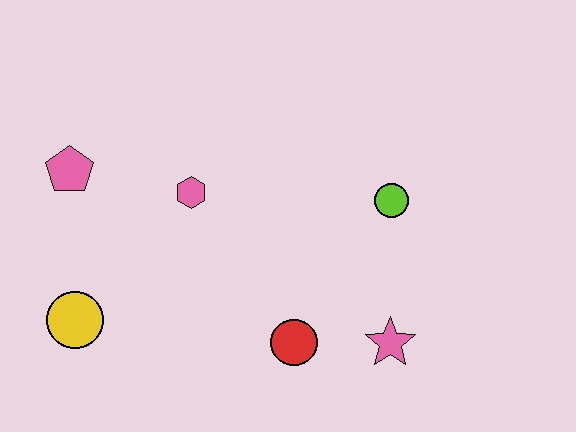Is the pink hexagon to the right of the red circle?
No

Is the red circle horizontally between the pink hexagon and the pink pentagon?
No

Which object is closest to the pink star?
The red circle is closest to the pink star.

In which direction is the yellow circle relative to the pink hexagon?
The yellow circle is below the pink hexagon.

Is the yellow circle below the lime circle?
Yes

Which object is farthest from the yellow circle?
The lime circle is farthest from the yellow circle.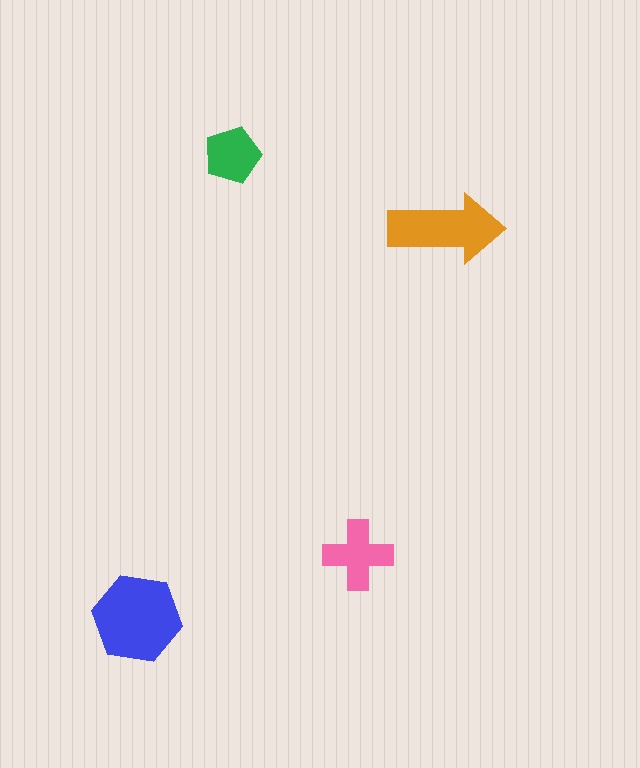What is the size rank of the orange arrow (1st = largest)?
2nd.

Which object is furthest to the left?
The blue hexagon is leftmost.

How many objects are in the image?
There are 4 objects in the image.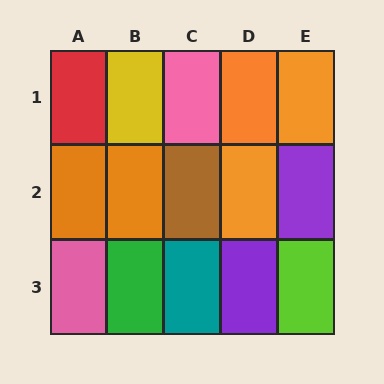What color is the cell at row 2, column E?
Purple.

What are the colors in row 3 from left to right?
Pink, green, teal, purple, lime.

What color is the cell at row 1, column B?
Yellow.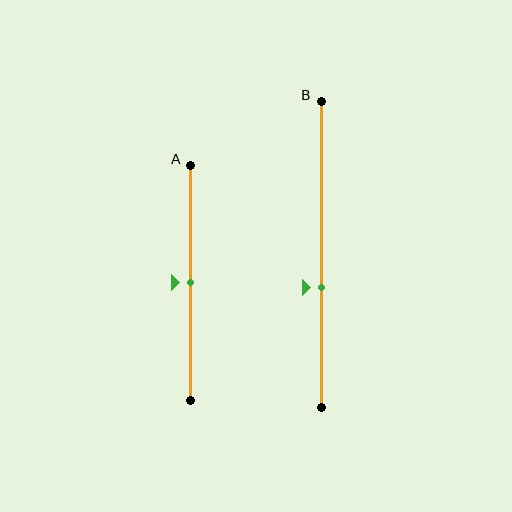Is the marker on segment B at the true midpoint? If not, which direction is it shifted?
No, the marker on segment B is shifted downward by about 11% of the segment length.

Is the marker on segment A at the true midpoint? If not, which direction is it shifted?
Yes, the marker on segment A is at the true midpoint.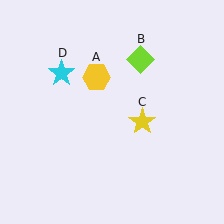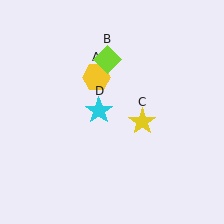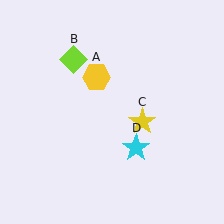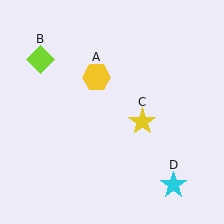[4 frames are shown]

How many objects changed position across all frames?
2 objects changed position: lime diamond (object B), cyan star (object D).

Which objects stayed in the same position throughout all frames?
Yellow hexagon (object A) and yellow star (object C) remained stationary.